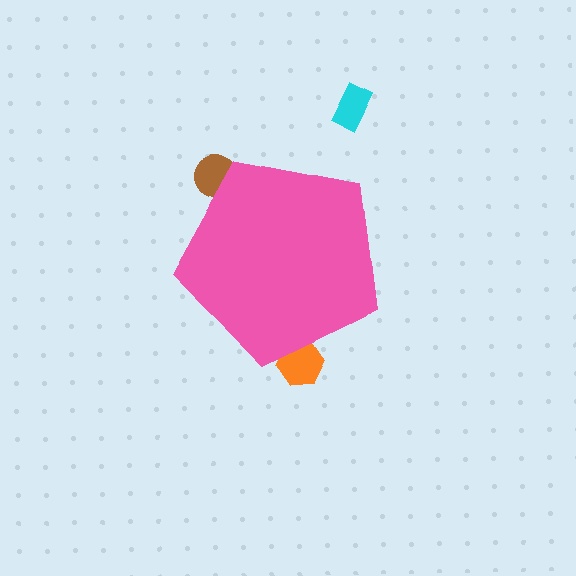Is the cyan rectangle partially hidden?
No, the cyan rectangle is fully visible.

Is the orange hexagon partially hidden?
Yes, the orange hexagon is partially hidden behind the pink pentagon.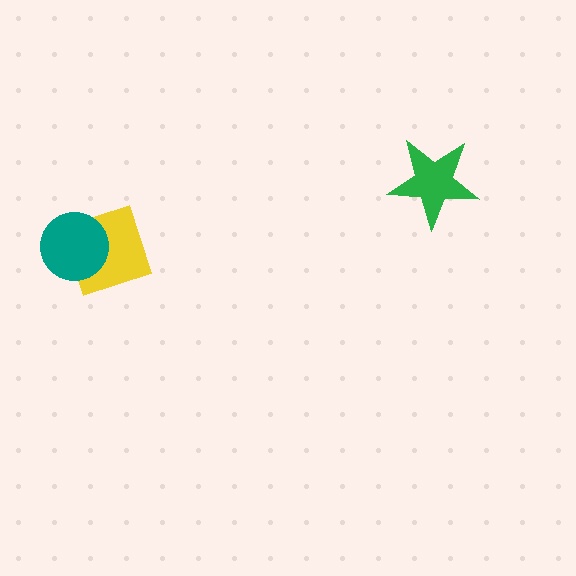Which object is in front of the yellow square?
The teal circle is in front of the yellow square.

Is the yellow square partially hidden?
Yes, it is partially covered by another shape.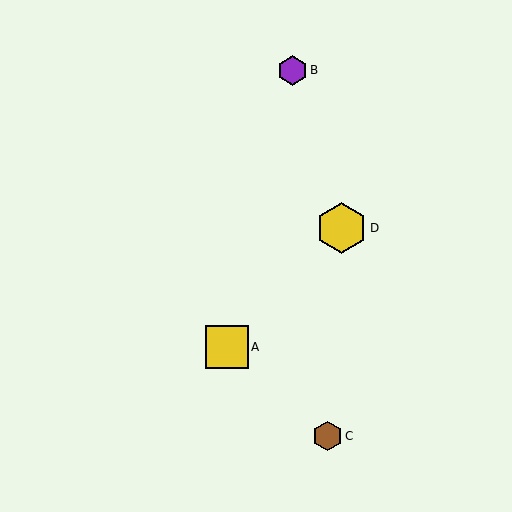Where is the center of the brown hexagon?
The center of the brown hexagon is at (327, 436).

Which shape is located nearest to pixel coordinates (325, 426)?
The brown hexagon (labeled C) at (327, 436) is nearest to that location.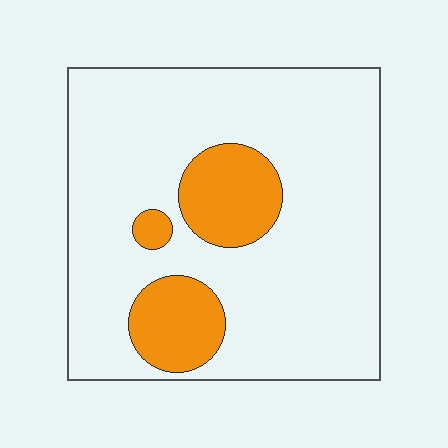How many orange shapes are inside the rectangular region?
3.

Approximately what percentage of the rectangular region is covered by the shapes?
Approximately 20%.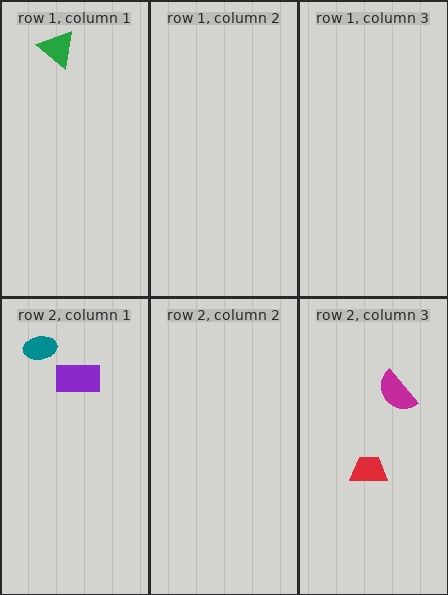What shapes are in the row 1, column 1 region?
The green triangle.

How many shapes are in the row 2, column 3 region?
2.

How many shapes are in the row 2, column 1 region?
2.